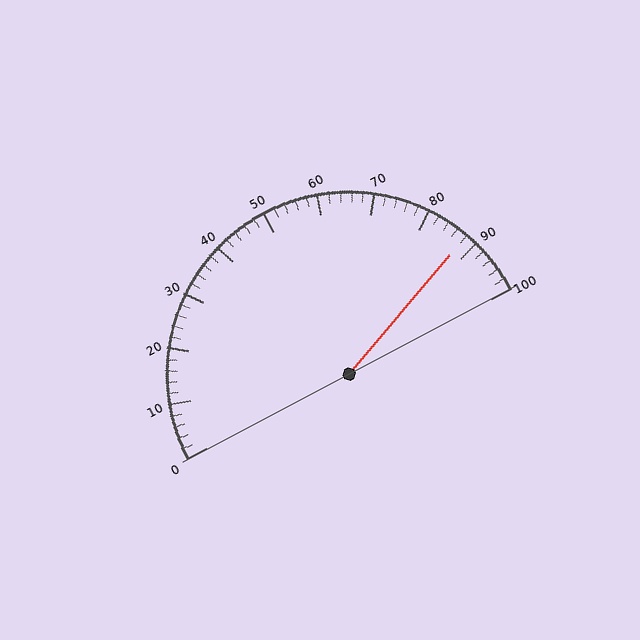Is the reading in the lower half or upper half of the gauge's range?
The reading is in the upper half of the range (0 to 100).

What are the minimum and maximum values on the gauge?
The gauge ranges from 0 to 100.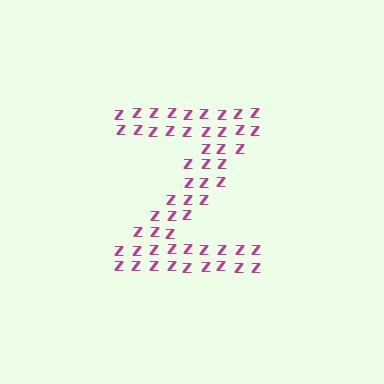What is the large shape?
The large shape is the letter Z.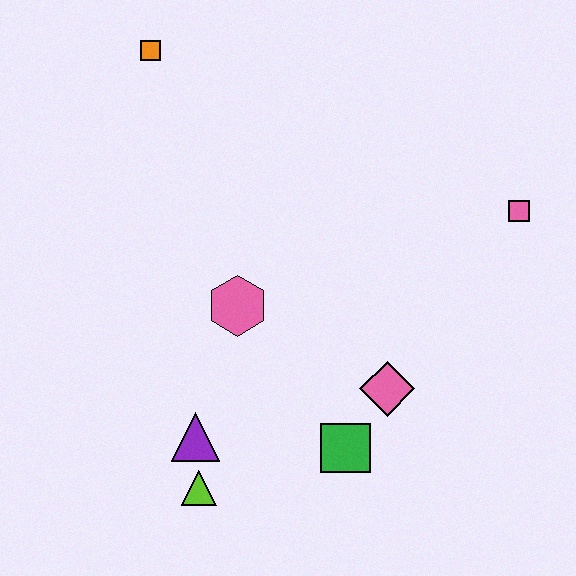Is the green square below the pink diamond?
Yes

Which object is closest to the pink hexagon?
The purple triangle is closest to the pink hexagon.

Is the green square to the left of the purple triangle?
No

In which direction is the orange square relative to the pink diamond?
The orange square is above the pink diamond.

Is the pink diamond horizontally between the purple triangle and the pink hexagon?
No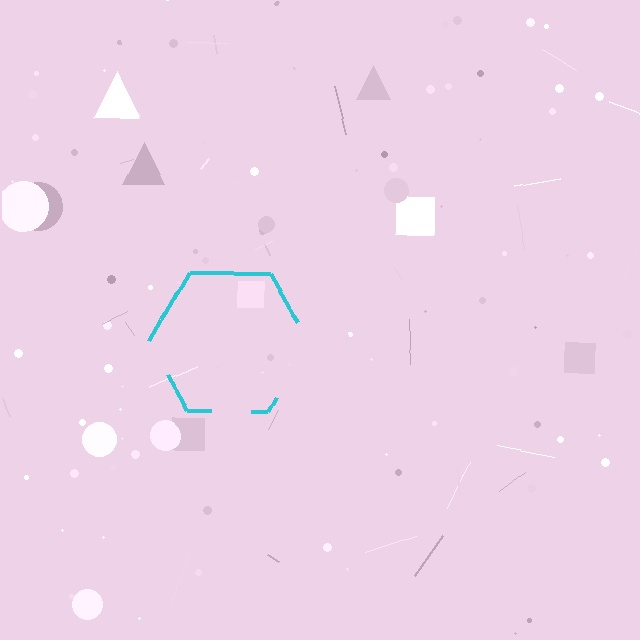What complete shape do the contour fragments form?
The contour fragments form a hexagon.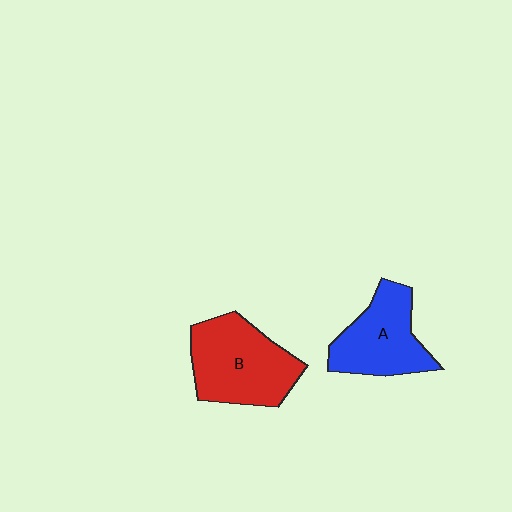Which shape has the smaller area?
Shape A (blue).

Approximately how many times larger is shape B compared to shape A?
Approximately 1.2 times.